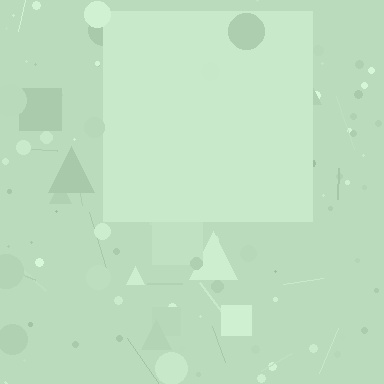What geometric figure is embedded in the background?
A square is embedded in the background.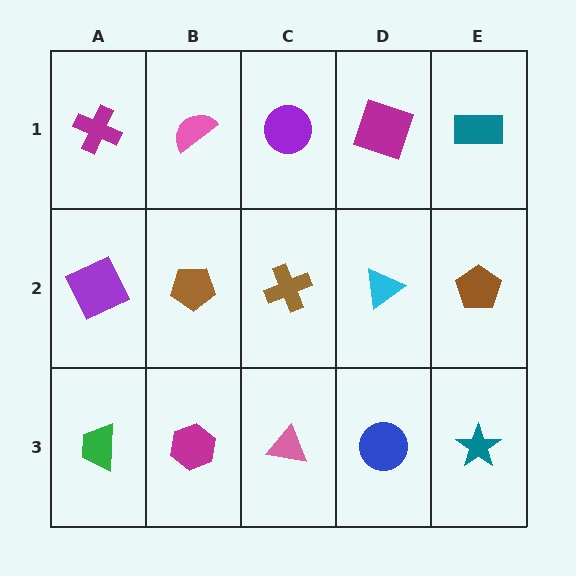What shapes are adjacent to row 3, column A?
A purple square (row 2, column A), a magenta hexagon (row 3, column B).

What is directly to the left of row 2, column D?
A brown cross.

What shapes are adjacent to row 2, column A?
A magenta cross (row 1, column A), a green trapezoid (row 3, column A), a brown pentagon (row 2, column B).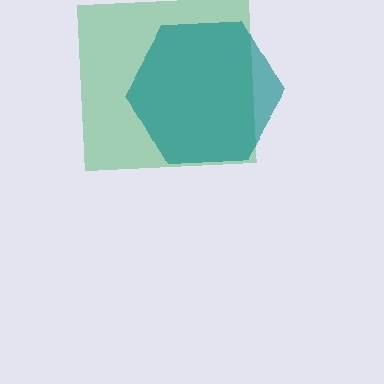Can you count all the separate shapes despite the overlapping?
Yes, there are 2 separate shapes.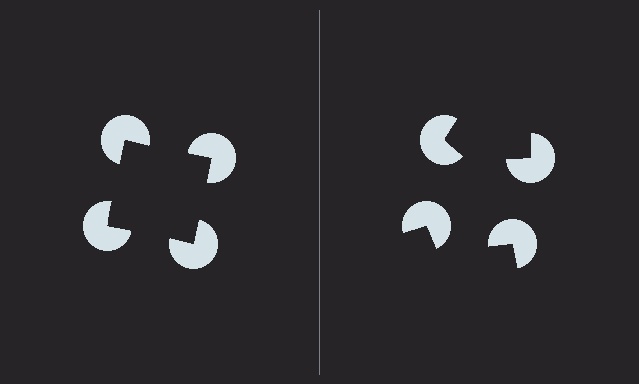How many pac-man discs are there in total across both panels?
8 — 4 on each side.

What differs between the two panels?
The pac-man discs are positioned identically on both sides; only the wedge orientations differ. On the left they align to a square; on the right they are misaligned.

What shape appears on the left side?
An illusory square.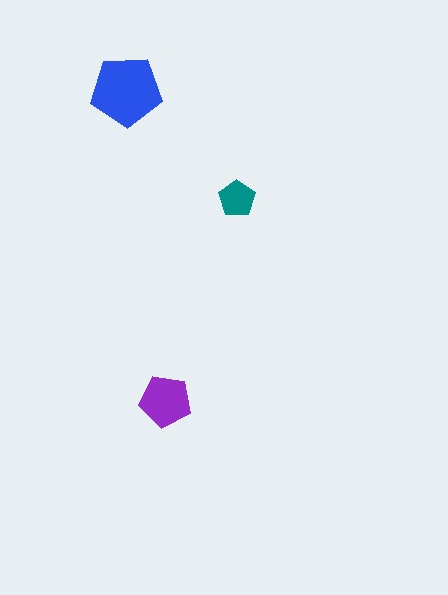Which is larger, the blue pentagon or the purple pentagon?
The blue one.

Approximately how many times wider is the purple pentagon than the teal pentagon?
About 1.5 times wider.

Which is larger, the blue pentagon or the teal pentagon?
The blue one.